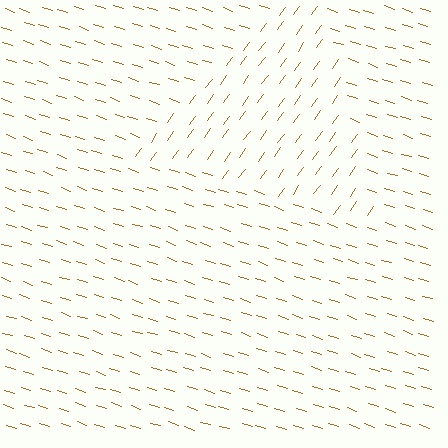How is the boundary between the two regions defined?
The boundary is defined purely by a change in line orientation (approximately 72 degrees difference). All lines are the same color and thickness.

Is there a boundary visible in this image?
Yes, there is a texture boundary formed by a change in line orientation.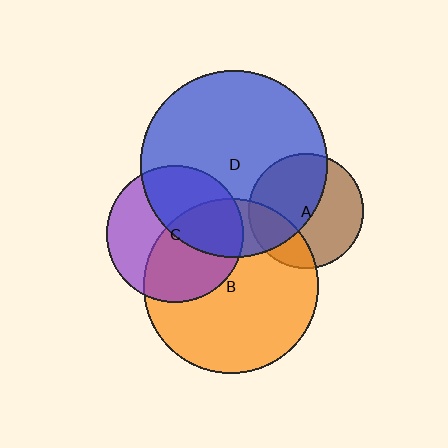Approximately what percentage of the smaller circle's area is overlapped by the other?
Approximately 25%.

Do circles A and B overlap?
Yes.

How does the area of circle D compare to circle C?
Approximately 1.9 times.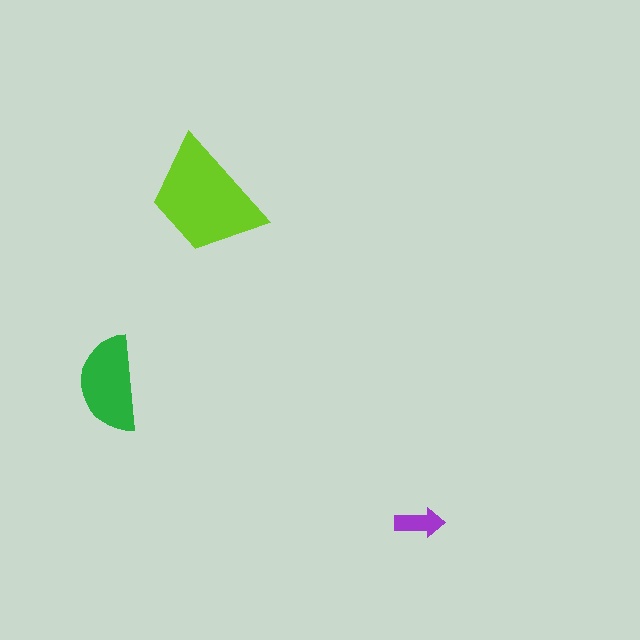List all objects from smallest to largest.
The purple arrow, the green semicircle, the lime trapezoid.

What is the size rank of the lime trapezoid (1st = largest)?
1st.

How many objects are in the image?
There are 3 objects in the image.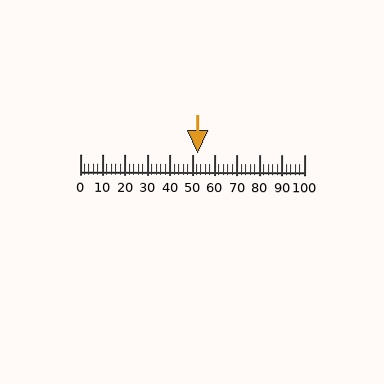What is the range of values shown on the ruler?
The ruler shows values from 0 to 100.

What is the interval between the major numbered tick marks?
The major tick marks are spaced 10 units apart.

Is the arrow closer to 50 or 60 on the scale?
The arrow is closer to 50.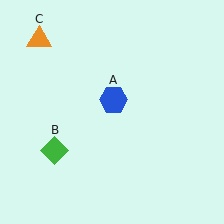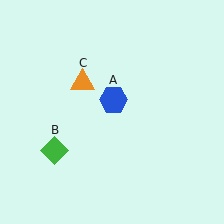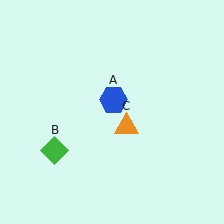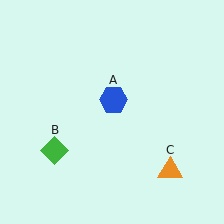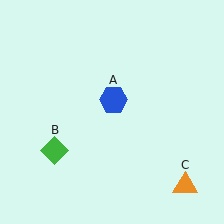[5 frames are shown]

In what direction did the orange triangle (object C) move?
The orange triangle (object C) moved down and to the right.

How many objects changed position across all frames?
1 object changed position: orange triangle (object C).